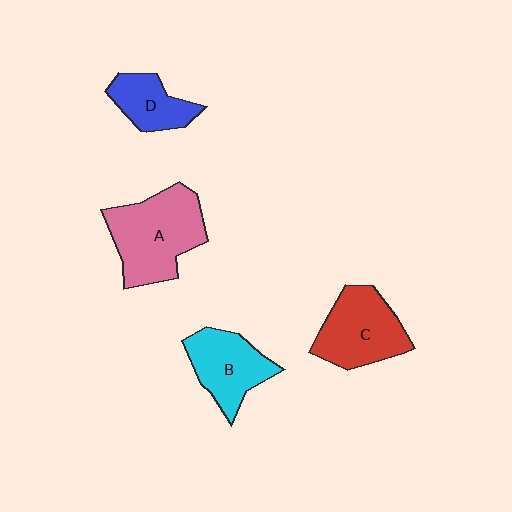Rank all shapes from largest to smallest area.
From largest to smallest: A (pink), C (red), B (cyan), D (blue).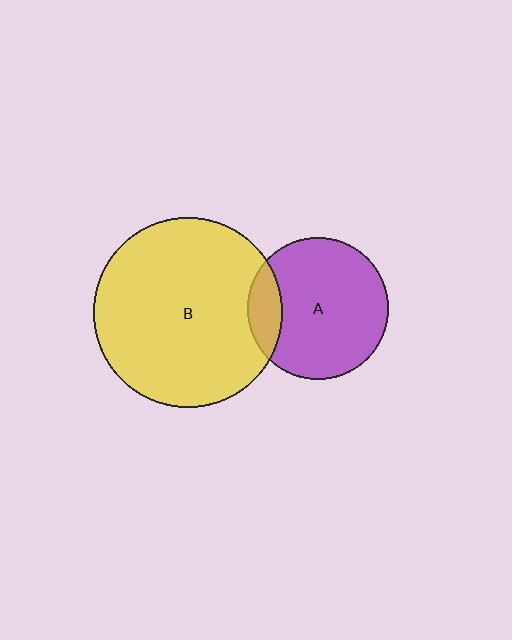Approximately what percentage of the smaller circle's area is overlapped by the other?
Approximately 15%.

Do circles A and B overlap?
Yes.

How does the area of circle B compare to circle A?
Approximately 1.8 times.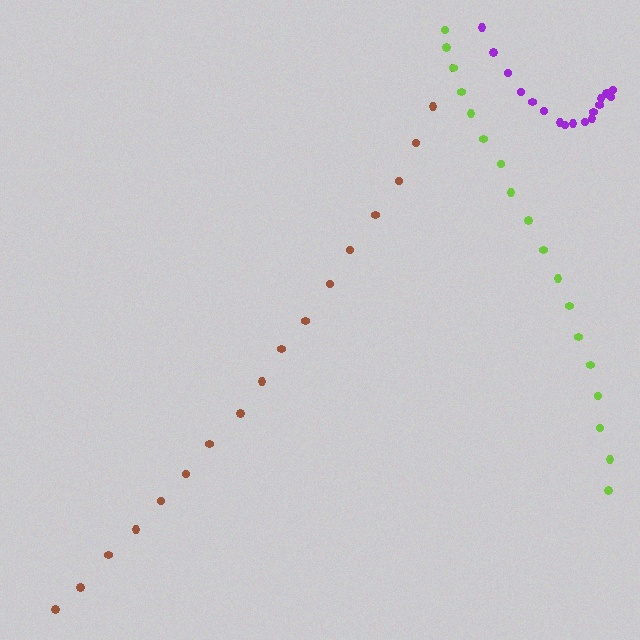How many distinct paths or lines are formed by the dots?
There are 3 distinct paths.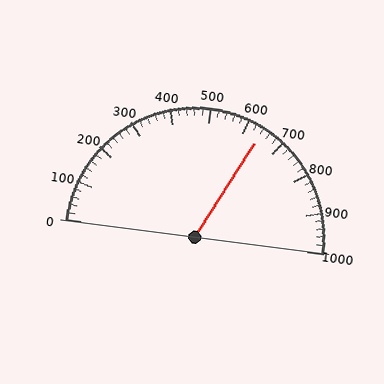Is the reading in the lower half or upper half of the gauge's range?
The reading is in the upper half of the range (0 to 1000).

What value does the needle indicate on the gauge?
The needle indicates approximately 640.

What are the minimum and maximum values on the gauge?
The gauge ranges from 0 to 1000.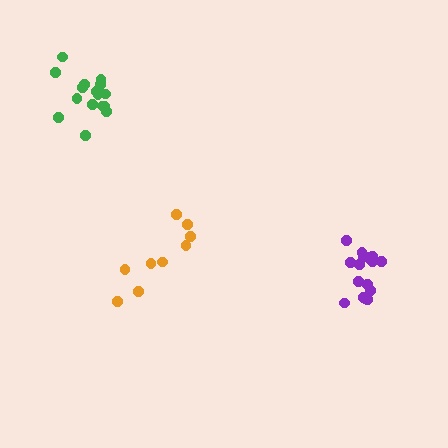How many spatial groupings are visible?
There are 3 spatial groupings.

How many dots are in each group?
Group 1: 10 dots, Group 2: 16 dots, Group 3: 16 dots (42 total).